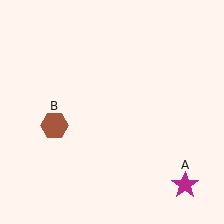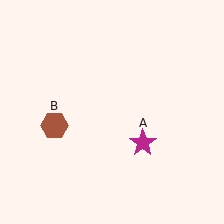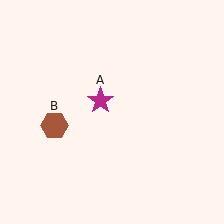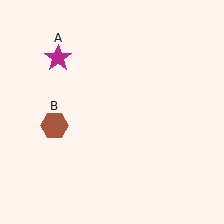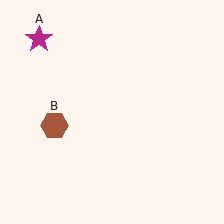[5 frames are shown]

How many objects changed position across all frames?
1 object changed position: magenta star (object A).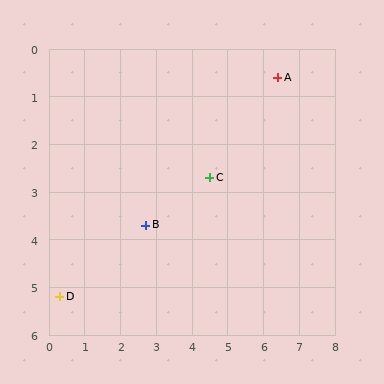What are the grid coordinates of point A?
Point A is at approximately (6.4, 0.6).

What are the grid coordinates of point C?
Point C is at approximately (4.5, 2.7).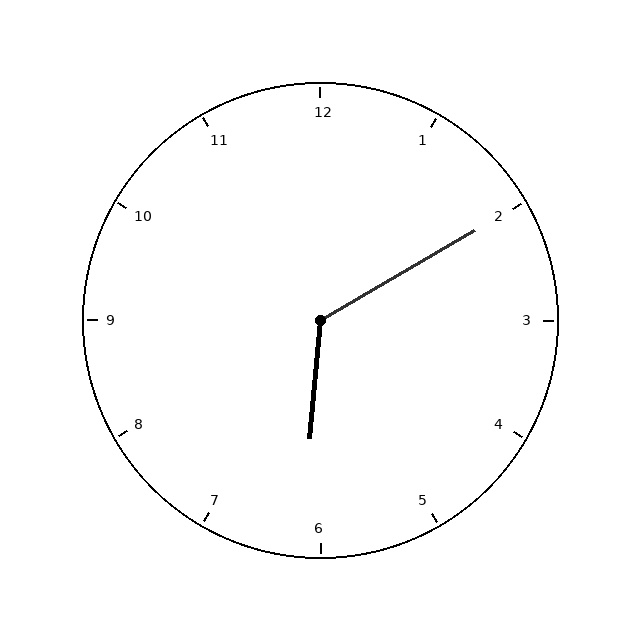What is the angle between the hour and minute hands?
Approximately 125 degrees.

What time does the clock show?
6:10.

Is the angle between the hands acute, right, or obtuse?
It is obtuse.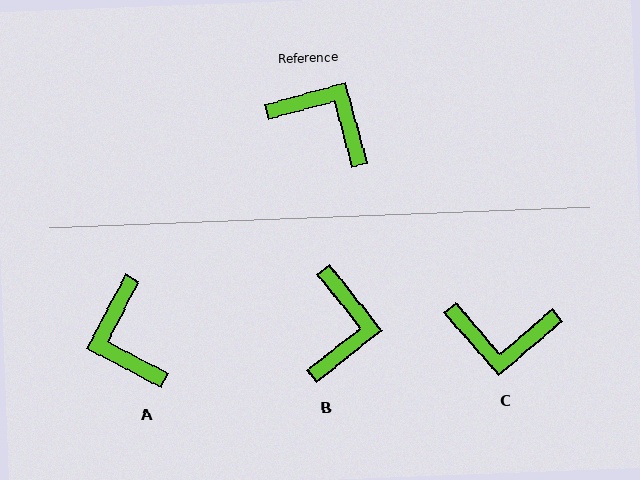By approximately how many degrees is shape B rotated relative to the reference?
Approximately 67 degrees clockwise.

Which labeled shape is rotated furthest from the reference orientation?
C, about 154 degrees away.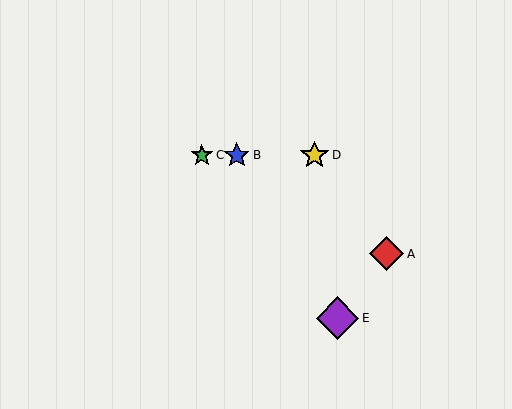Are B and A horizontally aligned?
No, B is at y≈155 and A is at y≈254.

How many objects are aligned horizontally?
3 objects (B, C, D) are aligned horizontally.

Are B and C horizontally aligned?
Yes, both are at y≈155.